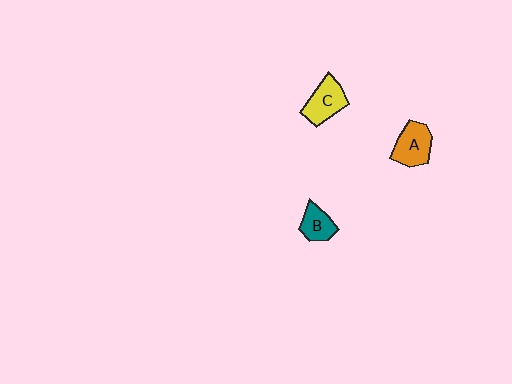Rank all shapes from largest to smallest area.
From largest to smallest: C (yellow), A (orange), B (teal).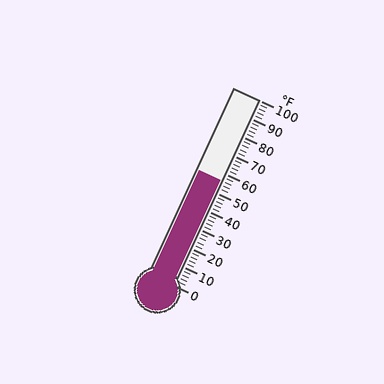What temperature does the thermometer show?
The thermometer shows approximately 56°F.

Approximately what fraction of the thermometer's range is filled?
The thermometer is filled to approximately 55% of its range.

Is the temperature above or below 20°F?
The temperature is above 20°F.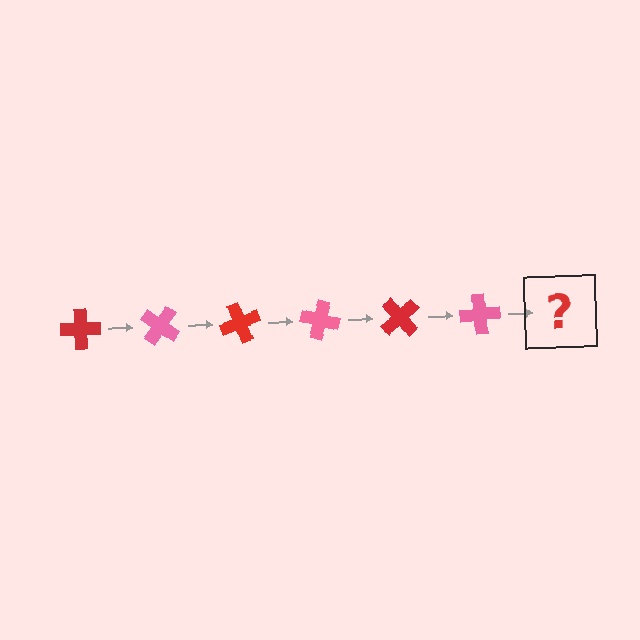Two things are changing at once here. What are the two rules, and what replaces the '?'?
The two rules are that it rotates 35 degrees each step and the color cycles through red and pink. The '?' should be a red cross, rotated 210 degrees from the start.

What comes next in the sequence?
The next element should be a red cross, rotated 210 degrees from the start.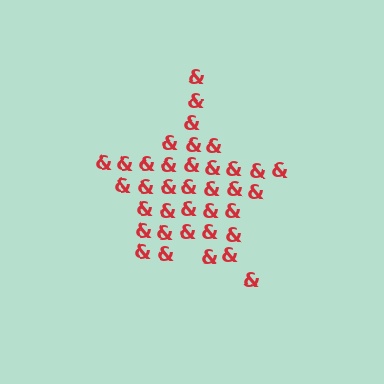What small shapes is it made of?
It is made of small ampersands.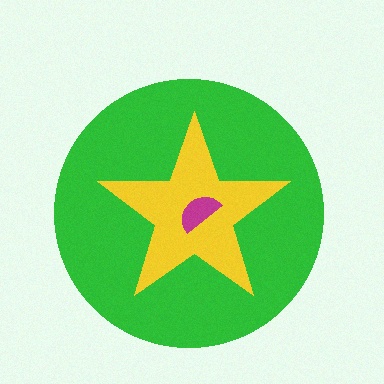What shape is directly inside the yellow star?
The magenta semicircle.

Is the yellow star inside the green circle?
Yes.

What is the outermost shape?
The green circle.